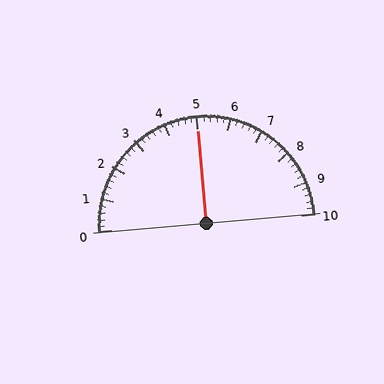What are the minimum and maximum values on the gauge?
The gauge ranges from 0 to 10.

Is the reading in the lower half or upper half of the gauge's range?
The reading is in the upper half of the range (0 to 10).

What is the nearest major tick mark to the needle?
The nearest major tick mark is 5.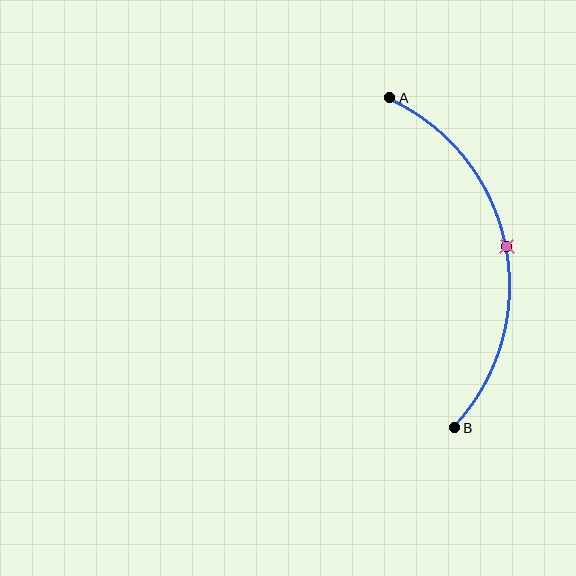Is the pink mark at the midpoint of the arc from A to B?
Yes. The pink mark lies on the arc at equal arc-length from both A and B — it is the arc midpoint.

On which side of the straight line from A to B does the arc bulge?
The arc bulges to the right of the straight line connecting A and B.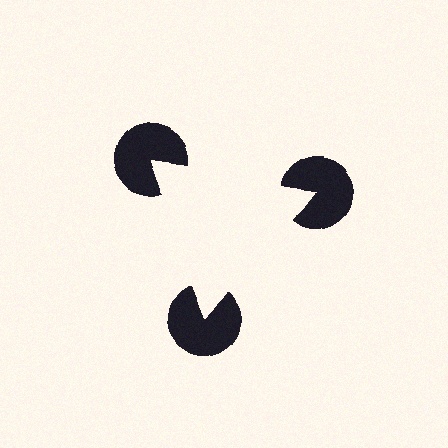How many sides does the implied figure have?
3 sides.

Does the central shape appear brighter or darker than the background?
It typically appears slightly brighter than the background, even though no actual brightness change is drawn.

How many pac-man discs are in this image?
There are 3 — one at each vertex of the illusory triangle.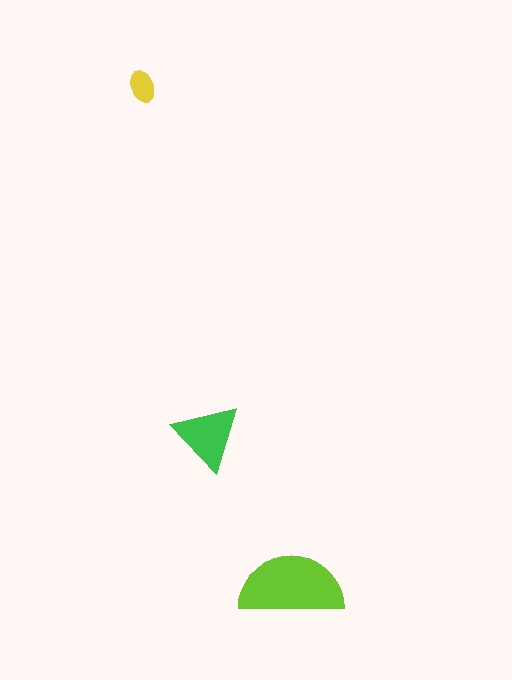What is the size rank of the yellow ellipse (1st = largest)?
3rd.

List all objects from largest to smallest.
The lime semicircle, the green triangle, the yellow ellipse.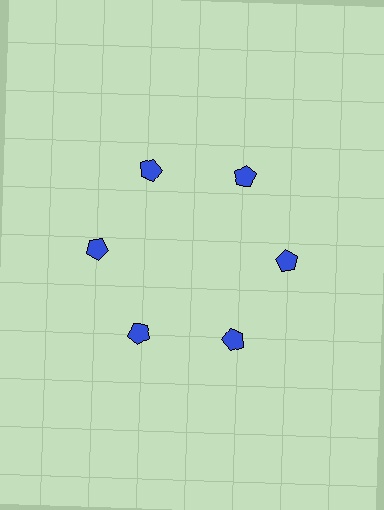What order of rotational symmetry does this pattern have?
This pattern has 6-fold rotational symmetry.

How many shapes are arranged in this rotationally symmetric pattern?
There are 6 shapes, arranged in 6 groups of 1.